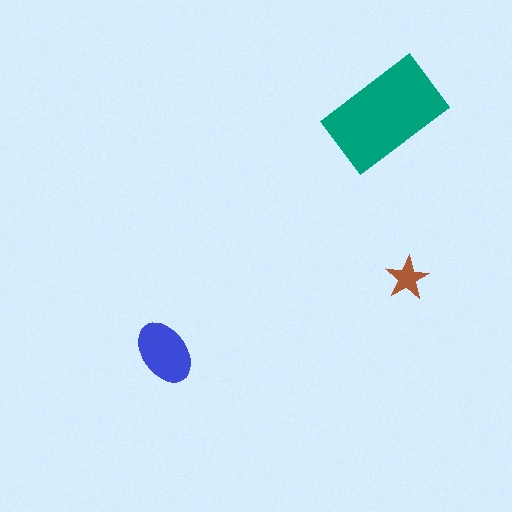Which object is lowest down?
The blue ellipse is bottommost.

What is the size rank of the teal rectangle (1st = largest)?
1st.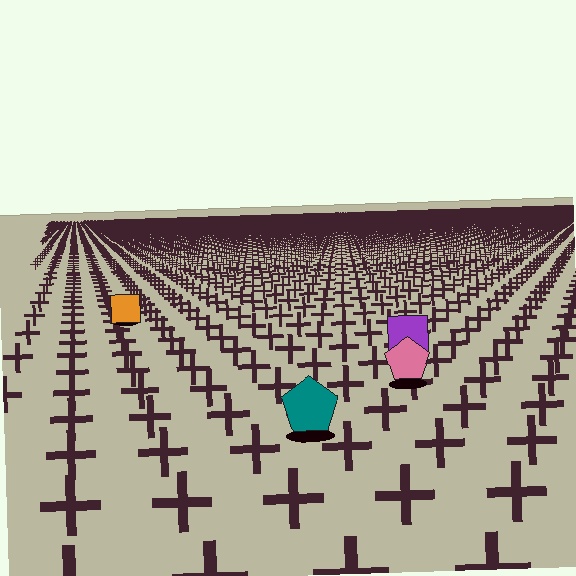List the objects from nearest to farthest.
From nearest to farthest: the teal pentagon, the pink pentagon, the purple square, the orange square.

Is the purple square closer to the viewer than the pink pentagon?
No. The pink pentagon is closer — you can tell from the texture gradient: the ground texture is coarser near it.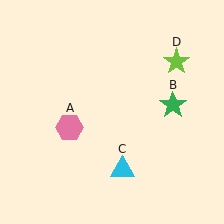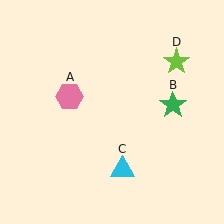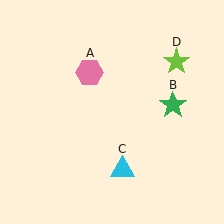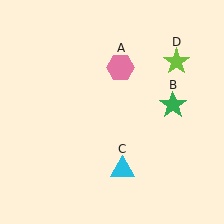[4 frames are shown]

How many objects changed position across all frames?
1 object changed position: pink hexagon (object A).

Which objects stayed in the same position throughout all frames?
Green star (object B) and cyan triangle (object C) and lime star (object D) remained stationary.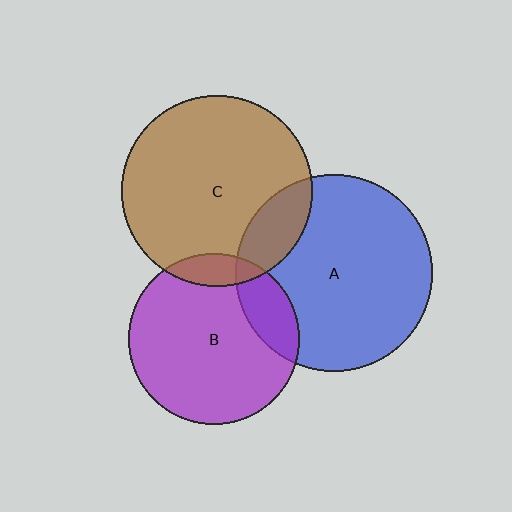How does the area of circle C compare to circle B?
Approximately 1.3 times.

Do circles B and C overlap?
Yes.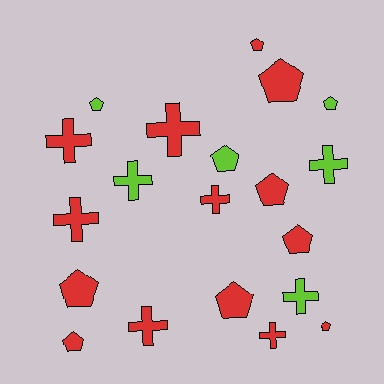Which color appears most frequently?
Red, with 14 objects.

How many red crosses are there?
There are 6 red crosses.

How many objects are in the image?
There are 20 objects.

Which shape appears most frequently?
Pentagon, with 11 objects.